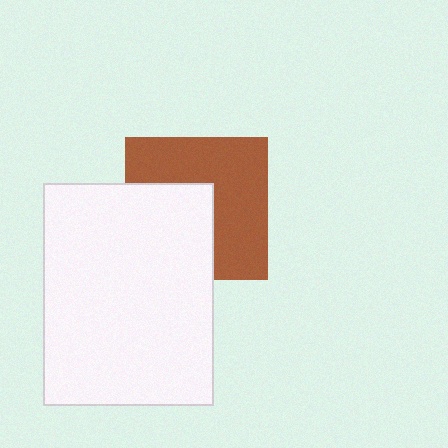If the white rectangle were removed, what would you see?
You would see the complete brown square.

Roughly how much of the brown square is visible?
About half of it is visible (roughly 58%).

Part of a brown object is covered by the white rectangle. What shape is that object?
It is a square.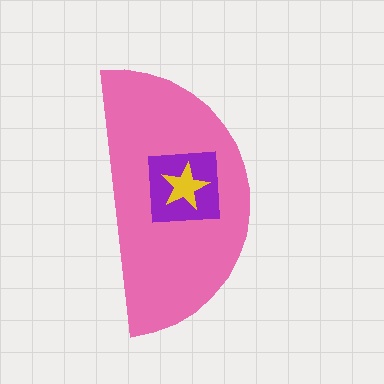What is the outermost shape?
The pink semicircle.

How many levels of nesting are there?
3.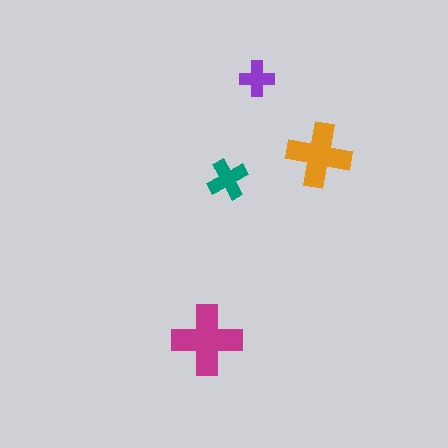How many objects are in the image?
There are 4 objects in the image.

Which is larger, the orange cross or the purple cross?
The orange one.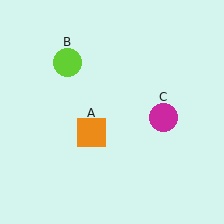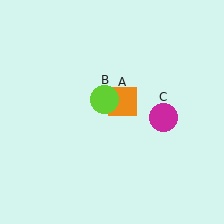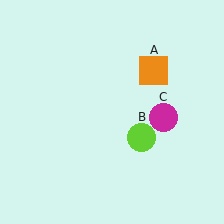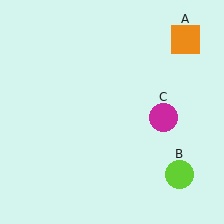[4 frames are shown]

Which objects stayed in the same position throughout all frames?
Magenta circle (object C) remained stationary.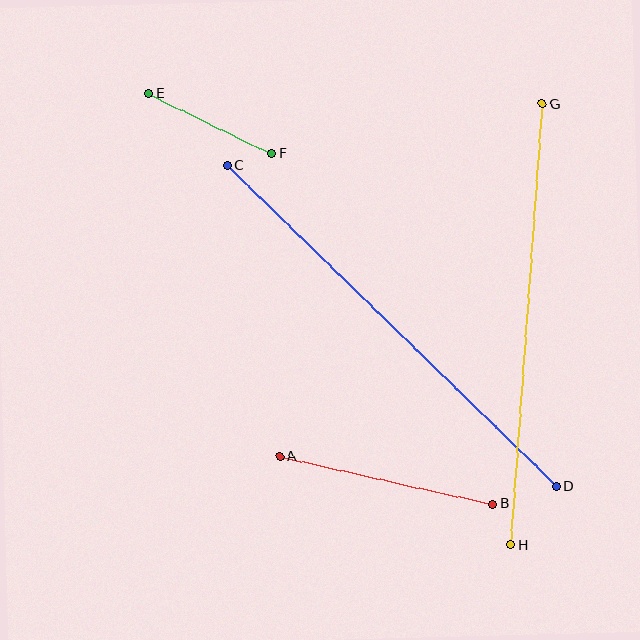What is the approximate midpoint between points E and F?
The midpoint is at approximately (210, 124) pixels.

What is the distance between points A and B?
The distance is approximately 218 pixels.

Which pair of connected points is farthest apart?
Points C and D are farthest apart.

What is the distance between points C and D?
The distance is approximately 460 pixels.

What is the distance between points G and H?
The distance is approximately 442 pixels.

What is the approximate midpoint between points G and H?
The midpoint is at approximately (526, 324) pixels.